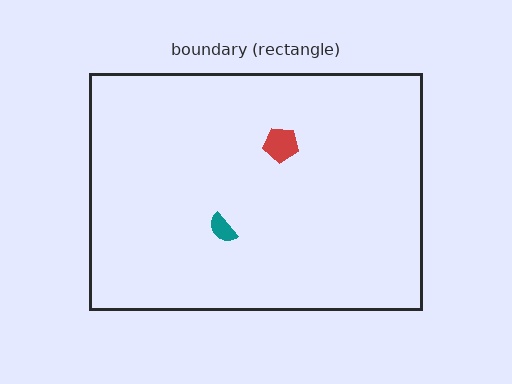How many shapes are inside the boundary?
2 inside, 0 outside.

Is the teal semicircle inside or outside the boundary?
Inside.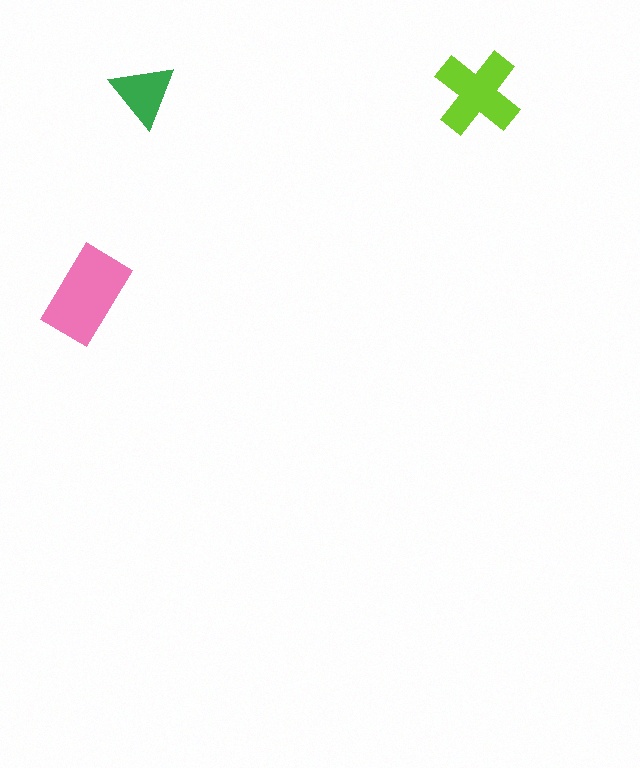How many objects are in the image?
There are 3 objects in the image.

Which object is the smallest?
The green triangle.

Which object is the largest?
The pink rectangle.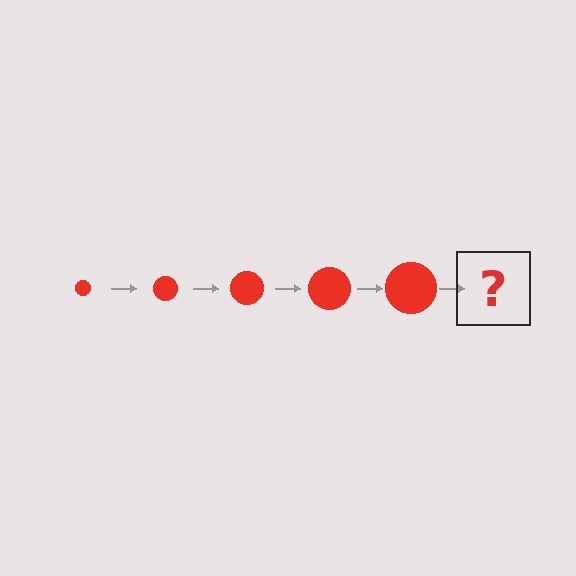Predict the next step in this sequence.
The next step is a red circle, larger than the previous one.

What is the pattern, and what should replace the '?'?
The pattern is that the circle gets progressively larger each step. The '?' should be a red circle, larger than the previous one.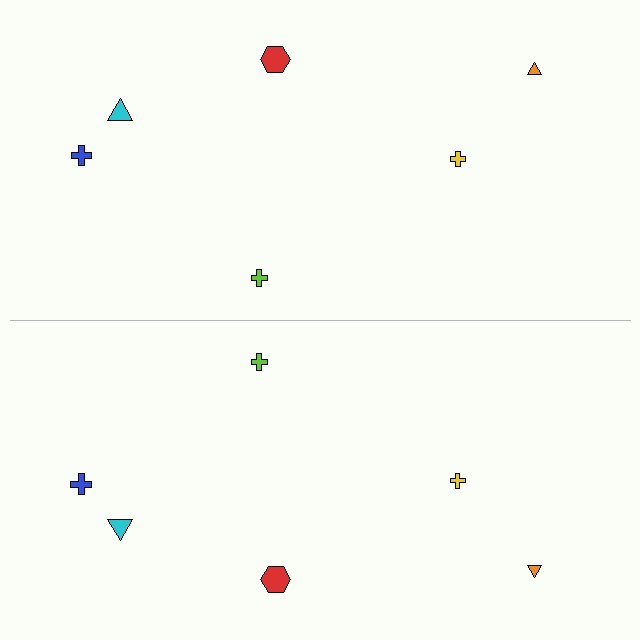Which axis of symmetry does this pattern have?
The pattern has a horizontal axis of symmetry running through the center of the image.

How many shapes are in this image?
There are 12 shapes in this image.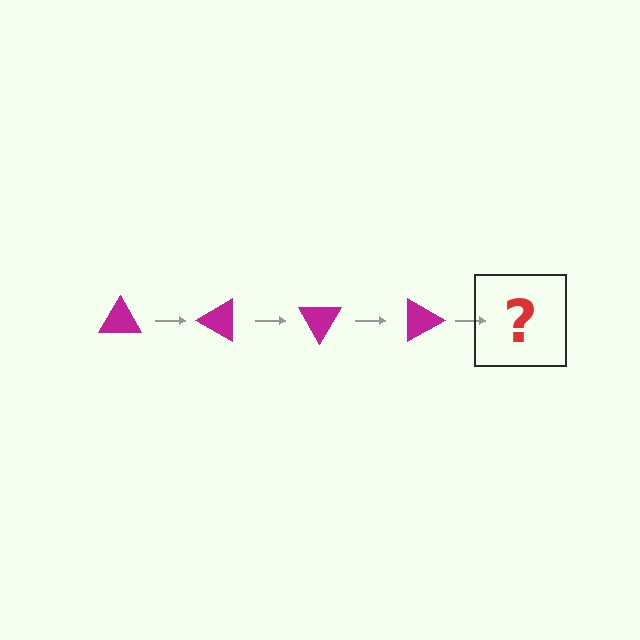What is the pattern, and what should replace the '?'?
The pattern is that the triangle rotates 30 degrees each step. The '?' should be a magenta triangle rotated 120 degrees.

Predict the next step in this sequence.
The next step is a magenta triangle rotated 120 degrees.